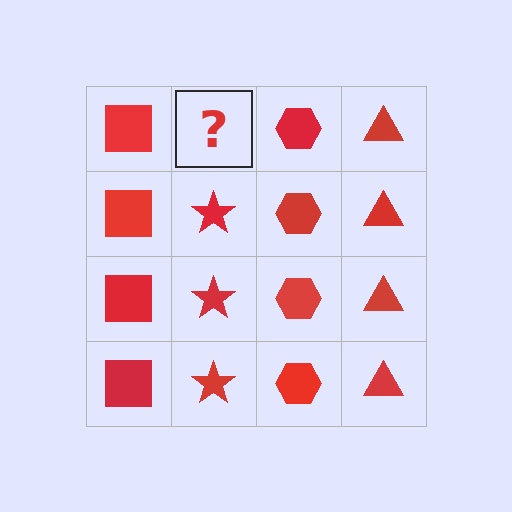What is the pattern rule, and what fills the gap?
The rule is that each column has a consistent shape. The gap should be filled with a red star.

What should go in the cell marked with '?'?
The missing cell should contain a red star.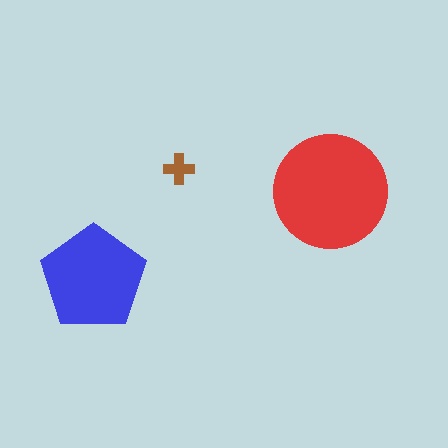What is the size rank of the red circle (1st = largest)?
1st.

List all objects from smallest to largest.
The brown cross, the blue pentagon, the red circle.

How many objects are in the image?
There are 3 objects in the image.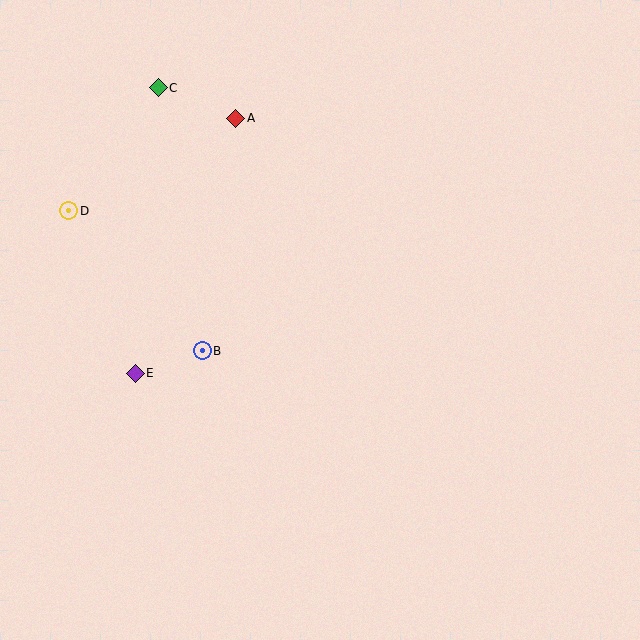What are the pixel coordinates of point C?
Point C is at (158, 88).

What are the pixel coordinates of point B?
Point B is at (202, 351).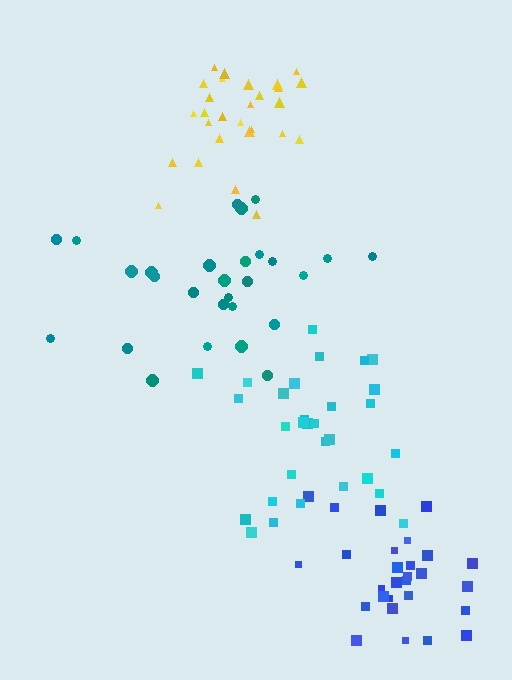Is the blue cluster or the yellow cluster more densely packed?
Yellow.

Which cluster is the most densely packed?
Yellow.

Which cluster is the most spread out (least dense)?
Teal.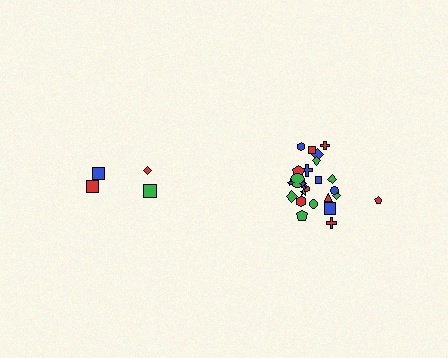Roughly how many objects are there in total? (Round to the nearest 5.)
Roughly 30 objects in total.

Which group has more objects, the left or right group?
The right group.